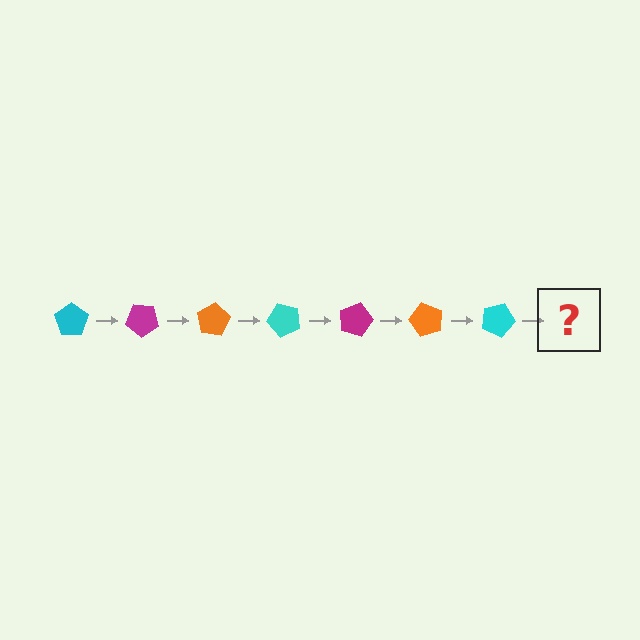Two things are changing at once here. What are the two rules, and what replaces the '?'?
The two rules are that it rotates 40 degrees each step and the color cycles through cyan, magenta, and orange. The '?' should be a magenta pentagon, rotated 280 degrees from the start.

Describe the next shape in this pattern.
It should be a magenta pentagon, rotated 280 degrees from the start.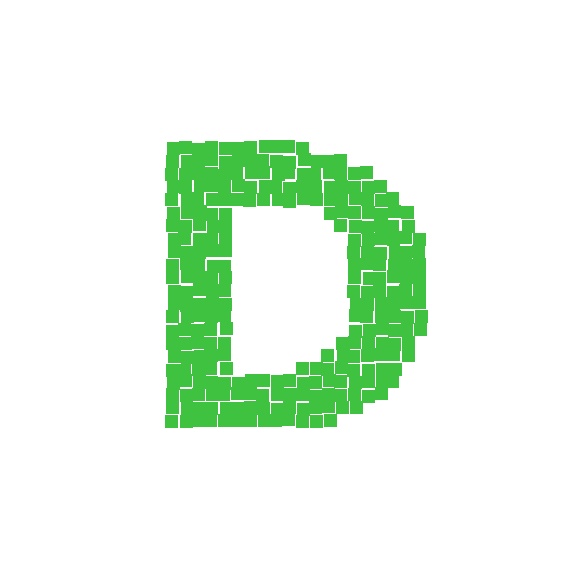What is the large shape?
The large shape is the letter D.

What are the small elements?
The small elements are squares.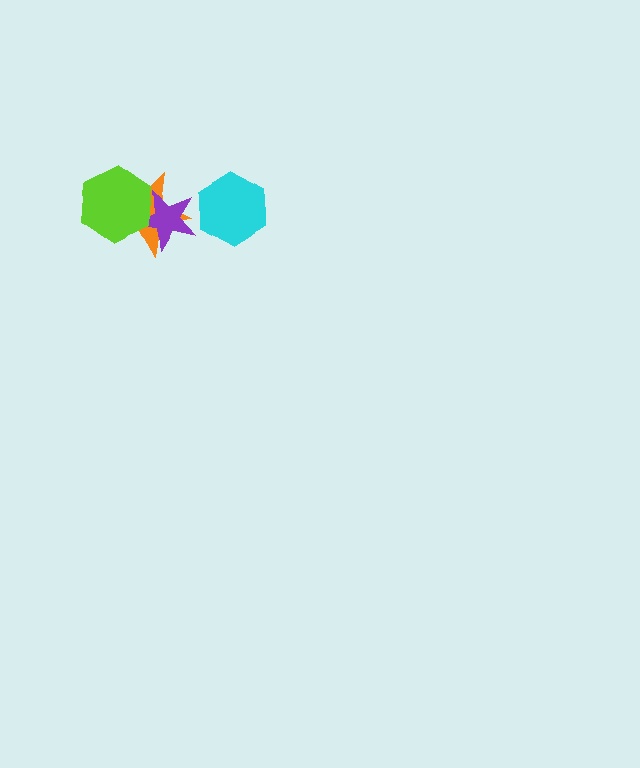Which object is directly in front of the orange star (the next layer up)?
The purple star is directly in front of the orange star.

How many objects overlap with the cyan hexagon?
0 objects overlap with the cyan hexagon.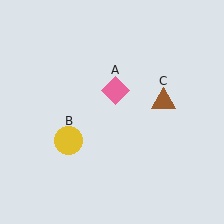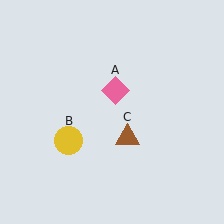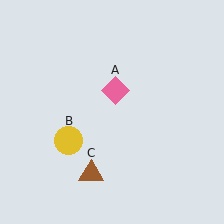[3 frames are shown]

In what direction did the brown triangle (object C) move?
The brown triangle (object C) moved down and to the left.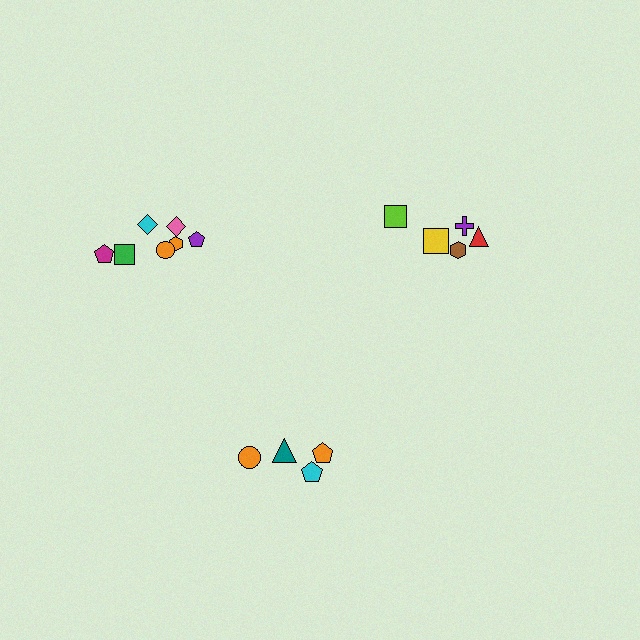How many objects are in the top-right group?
There are 5 objects.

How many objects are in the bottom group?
There are 4 objects.